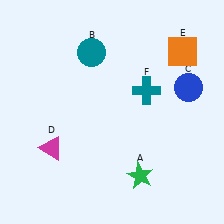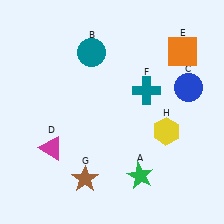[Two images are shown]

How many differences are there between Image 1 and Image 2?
There are 2 differences between the two images.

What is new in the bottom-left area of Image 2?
A brown star (G) was added in the bottom-left area of Image 2.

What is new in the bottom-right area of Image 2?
A yellow hexagon (H) was added in the bottom-right area of Image 2.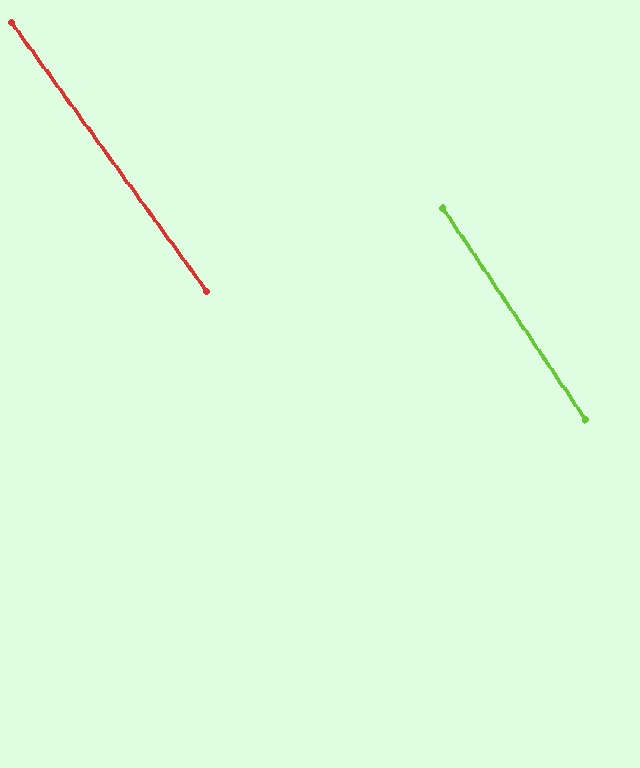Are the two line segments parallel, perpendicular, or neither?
Parallel — their directions differ by only 1.9°.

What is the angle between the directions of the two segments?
Approximately 2 degrees.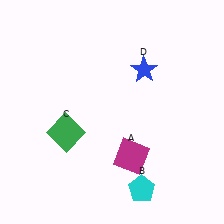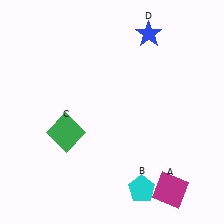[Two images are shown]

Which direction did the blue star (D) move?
The blue star (D) moved up.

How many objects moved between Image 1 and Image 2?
2 objects moved between the two images.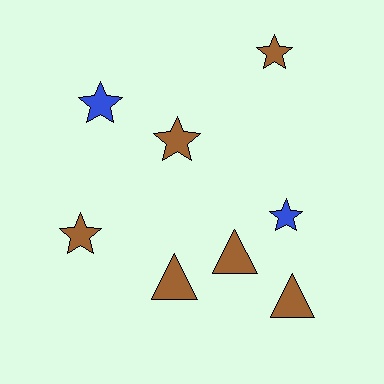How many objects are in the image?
There are 8 objects.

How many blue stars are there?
There are 2 blue stars.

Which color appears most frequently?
Brown, with 6 objects.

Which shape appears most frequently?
Star, with 5 objects.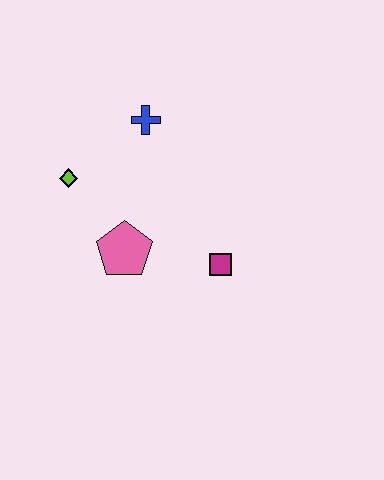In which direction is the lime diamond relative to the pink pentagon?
The lime diamond is above the pink pentagon.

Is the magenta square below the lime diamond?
Yes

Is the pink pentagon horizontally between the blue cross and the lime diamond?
Yes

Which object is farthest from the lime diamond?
The magenta square is farthest from the lime diamond.